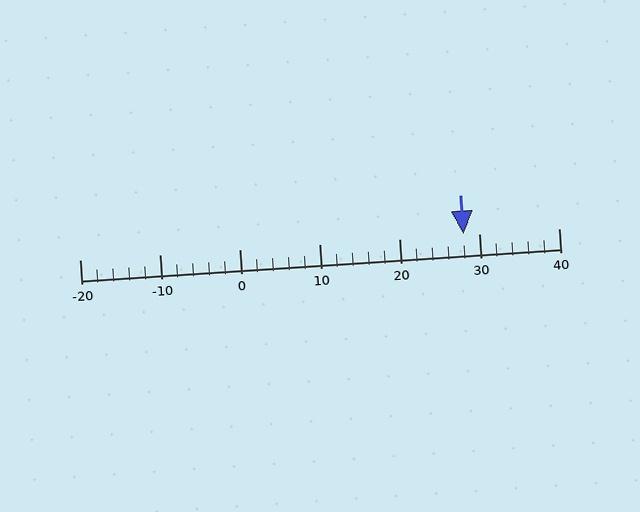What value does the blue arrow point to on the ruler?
The blue arrow points to approximately 28.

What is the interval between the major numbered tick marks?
The major tick marks are spaced 10 units apart.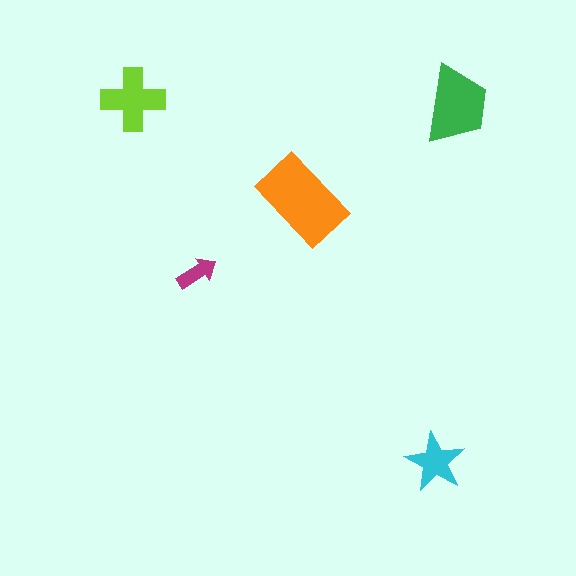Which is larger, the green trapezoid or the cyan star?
The green trapezoid.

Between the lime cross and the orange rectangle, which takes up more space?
The orange rectangle.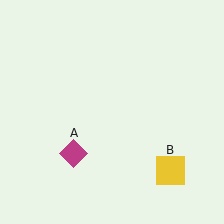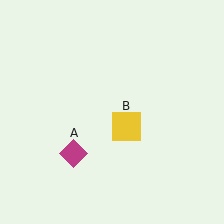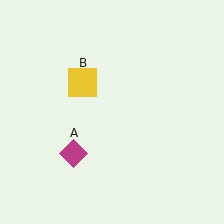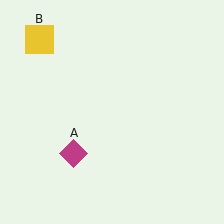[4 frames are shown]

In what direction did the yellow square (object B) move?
The yellow square (object B) moved up and to the left.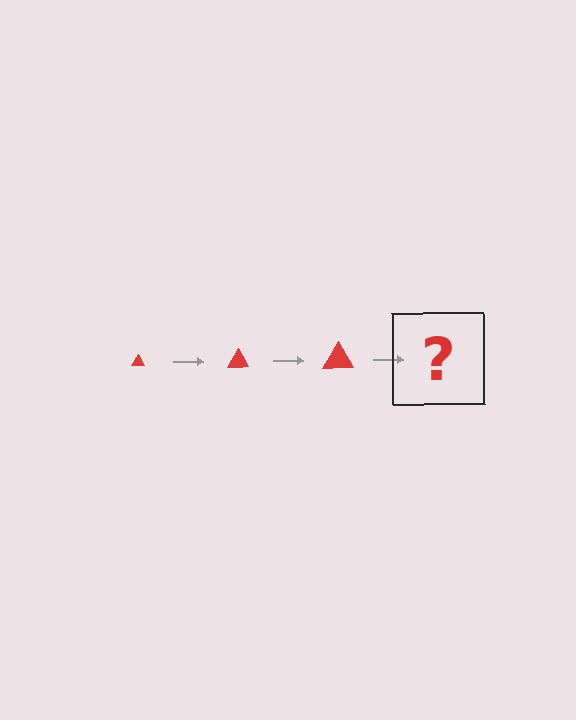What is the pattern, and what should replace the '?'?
The pattern is that the triangle gets progressively larger each step. The '?' should be a red triangle, larger than the previous one.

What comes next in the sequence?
The next element should be a red triangle, larger than the previous one.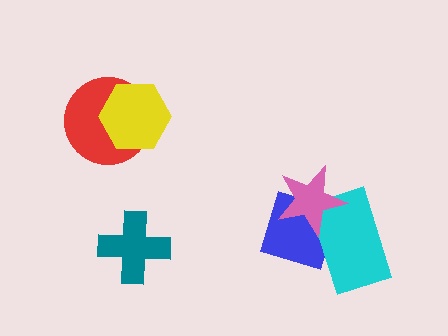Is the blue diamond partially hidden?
Yes, it is partially covered by another shape.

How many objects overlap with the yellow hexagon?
1 object overlaps with the yellow hexagon.